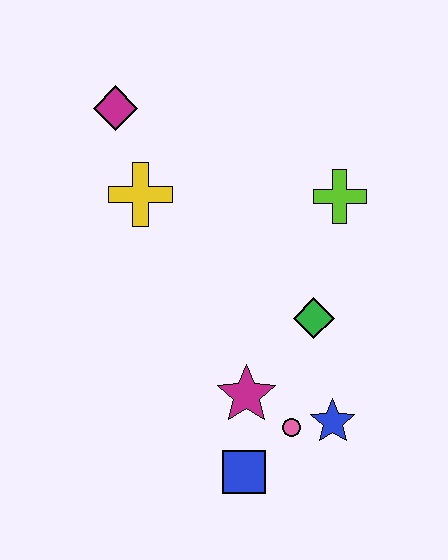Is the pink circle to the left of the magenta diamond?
No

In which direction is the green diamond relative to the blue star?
The green diamond is above the blue star.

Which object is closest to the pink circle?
The blue star is closest to the pink circle.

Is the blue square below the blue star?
Yes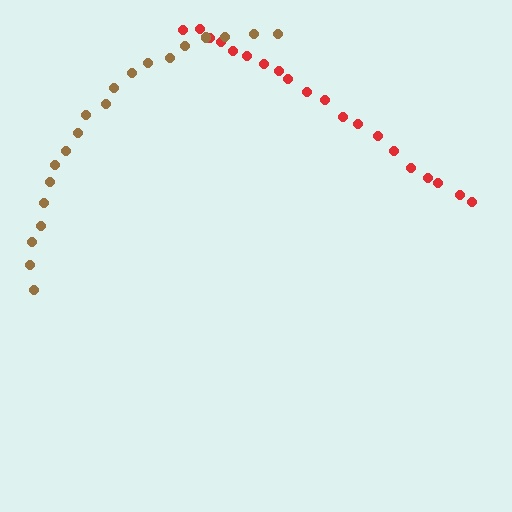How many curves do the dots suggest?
There are 2 distinct paths.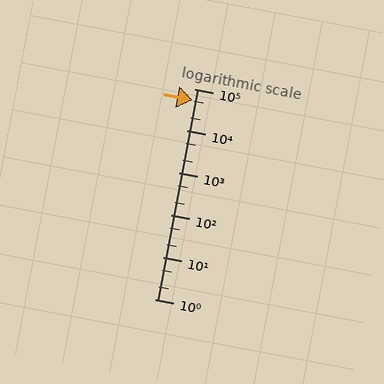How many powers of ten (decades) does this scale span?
The scale spans 5 decades, from 1 to 100000.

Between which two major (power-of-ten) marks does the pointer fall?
The pointer is between 10000 and 100000.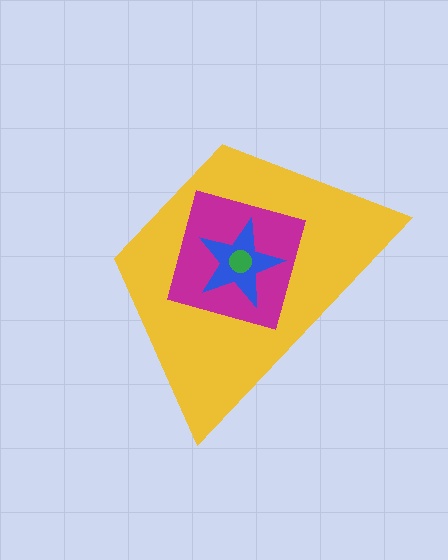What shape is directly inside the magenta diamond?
The blue star.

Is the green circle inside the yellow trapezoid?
Yes.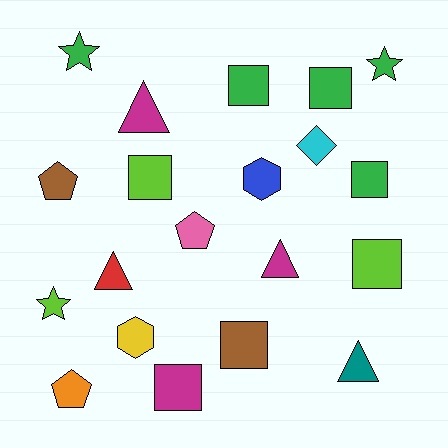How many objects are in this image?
There are 20 objects.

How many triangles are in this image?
There are 4 triangles.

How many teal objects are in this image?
There is 1 teal object.